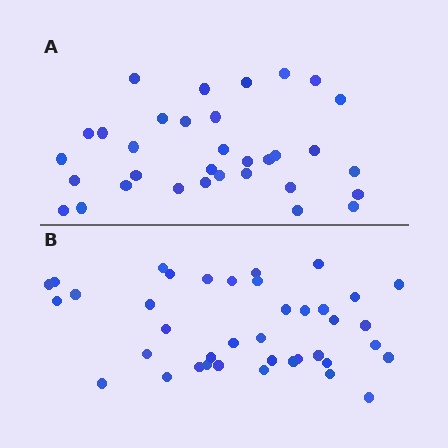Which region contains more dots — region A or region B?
Region B (the bottom region) has more dots.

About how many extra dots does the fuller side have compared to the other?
Region B has about 6 more dots than region A.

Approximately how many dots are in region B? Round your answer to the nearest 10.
About 40 dots. (The exact count is 39, which rounds to 40.)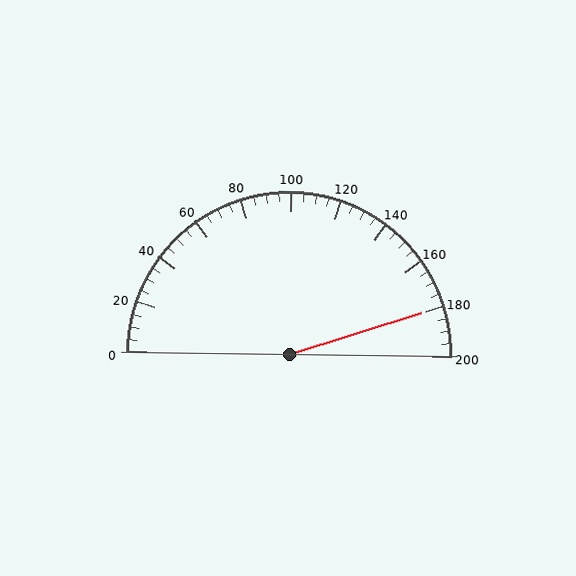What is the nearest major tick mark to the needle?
The nearest major tick mark is 180.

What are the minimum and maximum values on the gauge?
The gauge ranges from 0 to 200.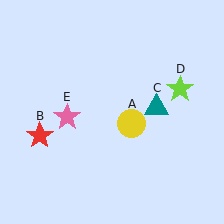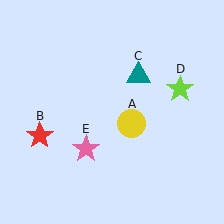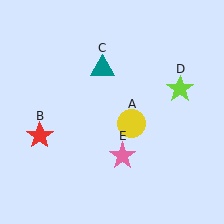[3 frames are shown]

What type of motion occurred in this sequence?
The teal triangle (object C), pink star (object E) rotated counterclockwise around the center of the scene.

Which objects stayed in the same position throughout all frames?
Yellow circle (object A) and red star (object B) and lime star (object D) remained stationary.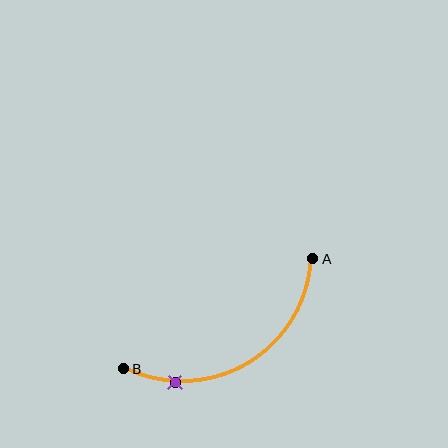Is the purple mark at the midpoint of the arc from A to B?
No. The purple mark lies on the arc but is closer to endpoint B. The arc midpoint would be at the point on the curve equidistant along the arc from both A and B.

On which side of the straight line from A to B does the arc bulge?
The arc bulges below the straight line connecting A and B.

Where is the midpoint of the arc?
The arc midpoint is the point on the curve farthest from the straight line joining A and B. It sits below that line.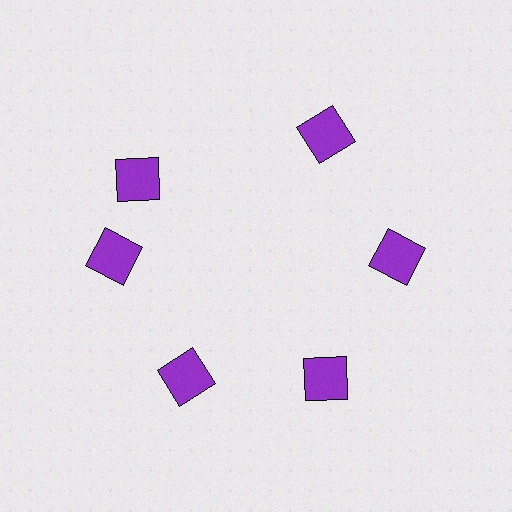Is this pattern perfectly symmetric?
No. The 6 purple squares are arranged in a ring, but one element near the 11 o'clock position is rotated out of alignment along the ring, breaking the 6-fold rotational symmetry.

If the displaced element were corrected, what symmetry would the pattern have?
It would have 6-fold rotational symmetry — the pattern would map onto itself every 60 degrees.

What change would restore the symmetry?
The symmetry would be restored by rotating it back into even spacing with its neighbors so that all 6 squares sit at equal angles and equal distance from the center.